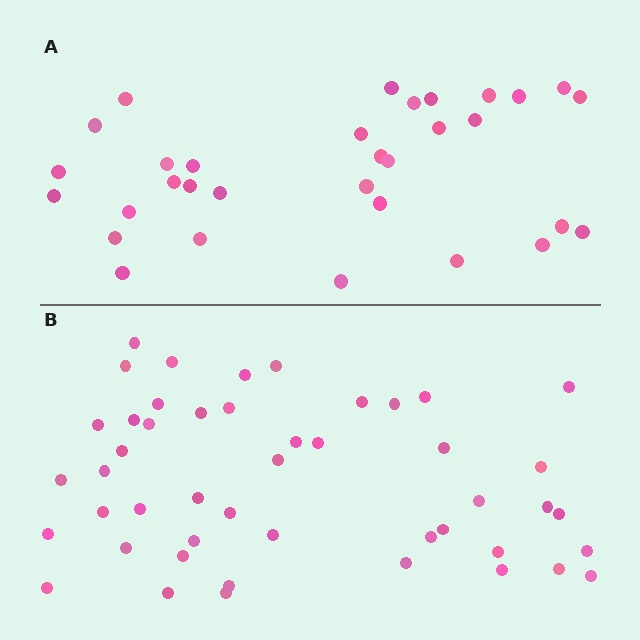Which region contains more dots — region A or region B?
Region B (the bottom region) has more dots.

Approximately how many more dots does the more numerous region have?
Region B has approximately 15 more dots than region A.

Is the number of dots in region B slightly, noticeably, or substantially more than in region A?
Region B has substantially more. The ratio is roughly 1.5 to 1.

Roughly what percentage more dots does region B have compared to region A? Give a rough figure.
About 45% more.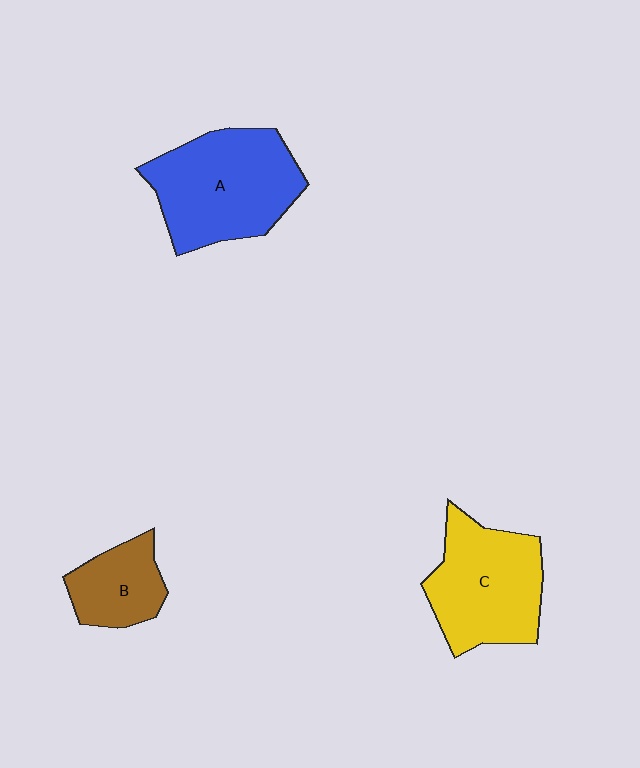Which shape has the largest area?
Shape A (blue).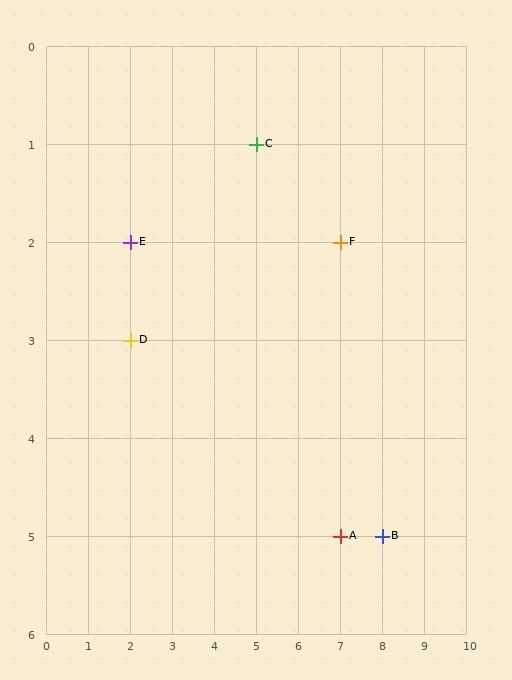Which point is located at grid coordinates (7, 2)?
Point F is at (7, 2).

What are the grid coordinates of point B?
Point B is at grid coordinates (8, 5).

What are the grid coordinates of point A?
Point A is at grid coordinates (7, 5).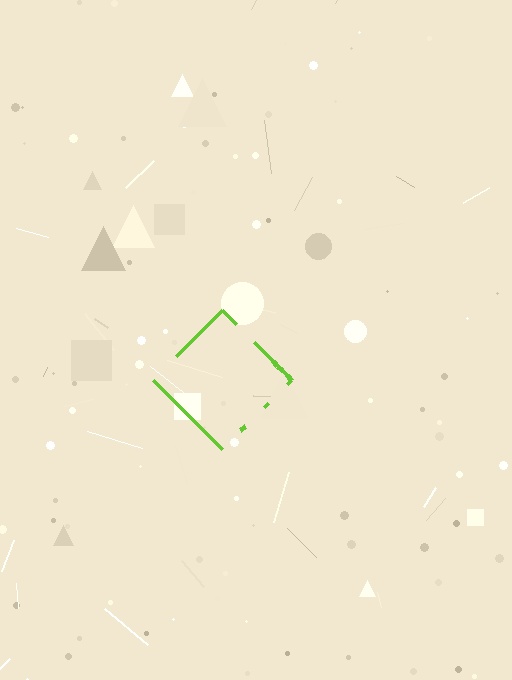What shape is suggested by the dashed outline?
The dashed outline suggests a diamond.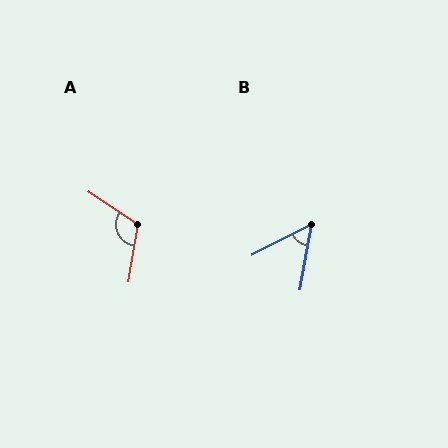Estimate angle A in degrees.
Approximately 114 degrees.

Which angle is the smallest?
B, at approximately 53 degrees.